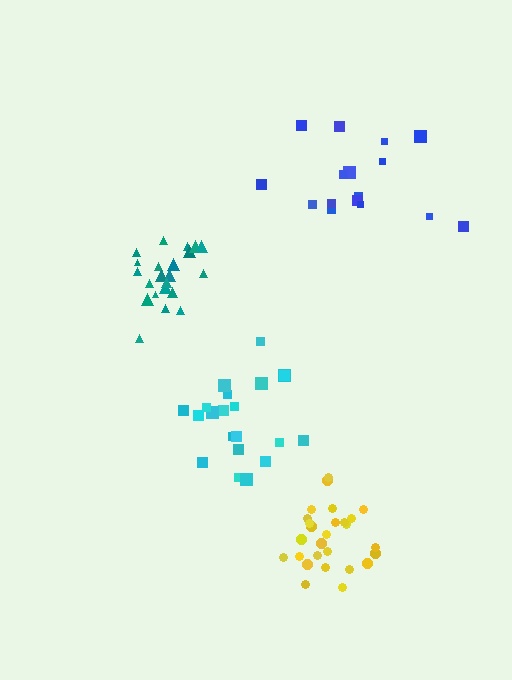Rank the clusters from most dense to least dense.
teal, yellow, cyan, blue.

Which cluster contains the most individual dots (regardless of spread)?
Yellow (27).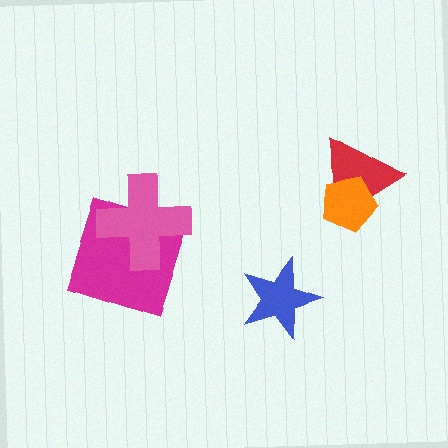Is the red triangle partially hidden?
Yes, it is partially covered by another shape.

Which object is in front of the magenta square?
The pink cross is in front of the magenta square.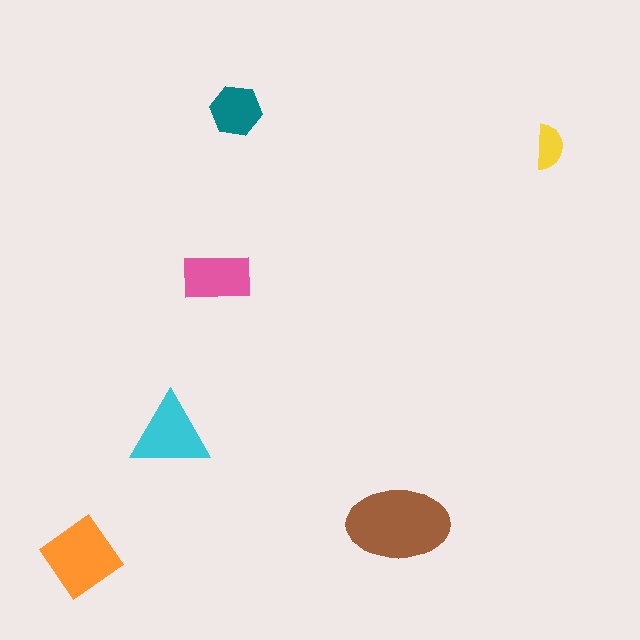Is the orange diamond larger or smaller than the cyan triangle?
Larger.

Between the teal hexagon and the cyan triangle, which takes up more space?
The cyan triangle.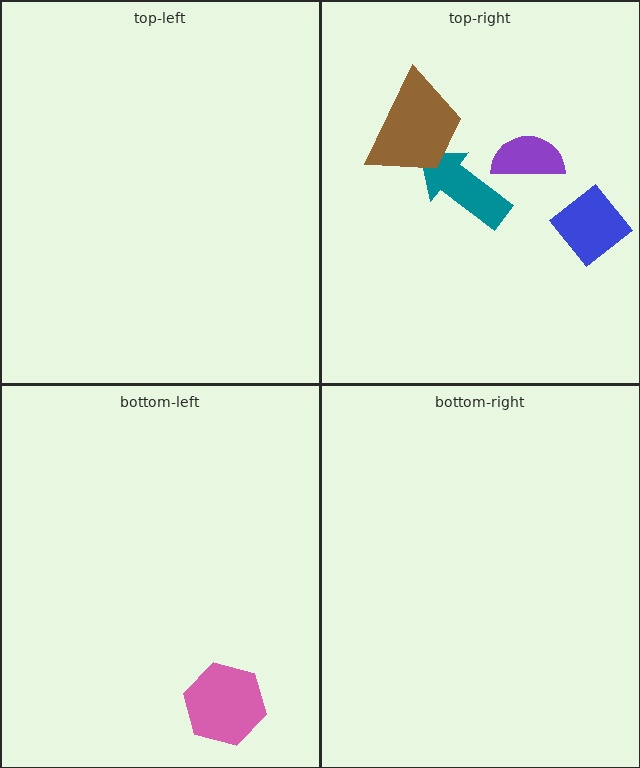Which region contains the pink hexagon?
The bottom-left region.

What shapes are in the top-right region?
The teal arrow, the purple semicircle, the blue diamond, the brown trapezoid.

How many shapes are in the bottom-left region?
1.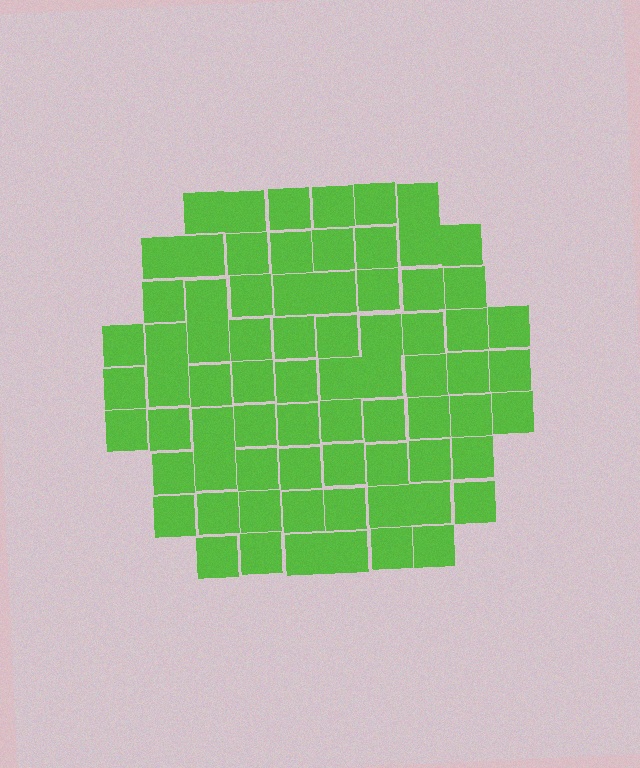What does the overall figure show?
The overall figure shows a hexagon.